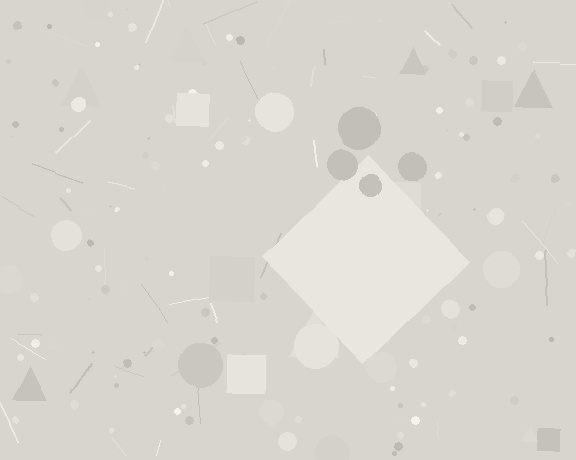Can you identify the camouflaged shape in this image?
The camouflaged shape is a diamond.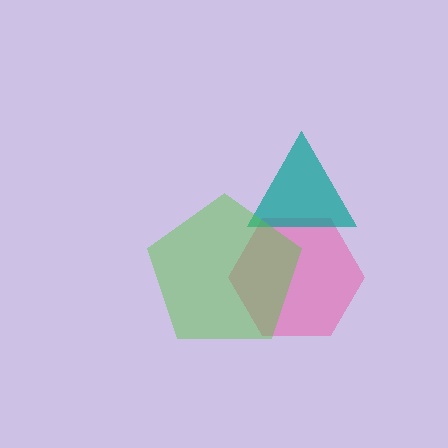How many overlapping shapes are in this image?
There are 3 overlapping shapes in the image.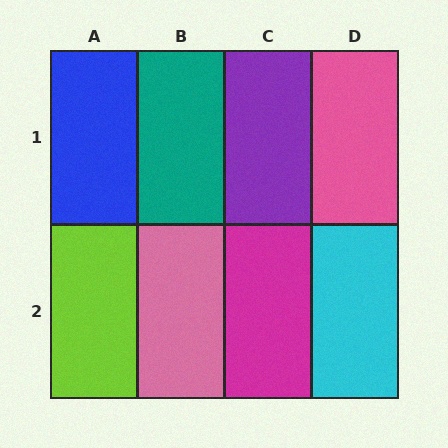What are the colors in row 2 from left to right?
Lime, pink, magenta, cyan.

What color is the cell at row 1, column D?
Pink.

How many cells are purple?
1 cell is purple.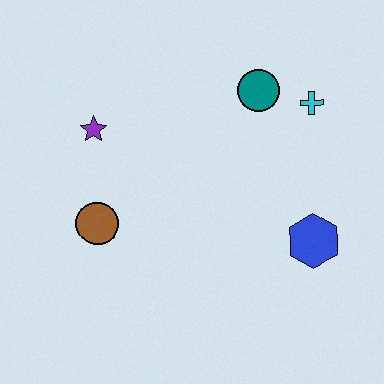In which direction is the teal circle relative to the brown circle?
The teal circle is to the right of the brown circle.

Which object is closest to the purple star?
The brown circle is closest to the purple star.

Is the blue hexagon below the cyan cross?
Yes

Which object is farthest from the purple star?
The blue hexagon is farthest from the purple star.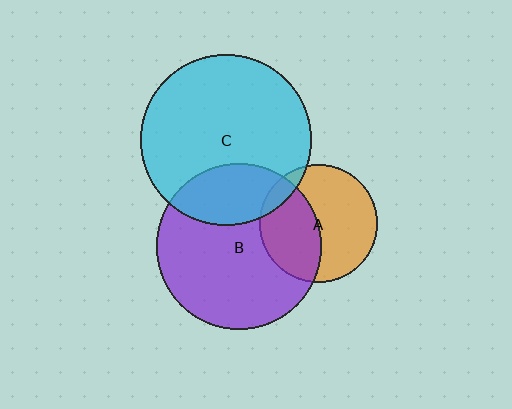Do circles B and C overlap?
Yes.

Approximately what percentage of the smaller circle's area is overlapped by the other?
Approximately 25%.